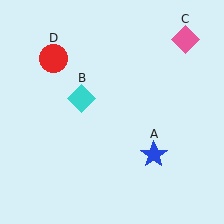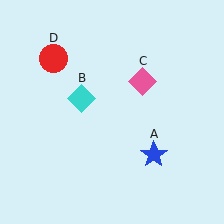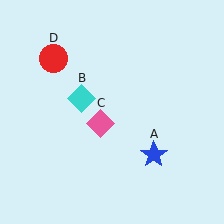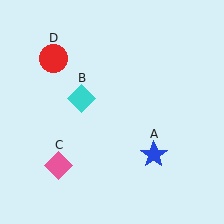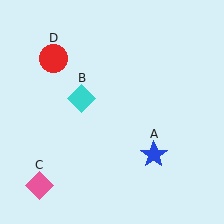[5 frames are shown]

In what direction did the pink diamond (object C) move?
The pink diamond (object C) moved down and to the left.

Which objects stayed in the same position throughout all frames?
Blue star (object A) and cyan diamond (object B) and red circle (object D) remained stationary.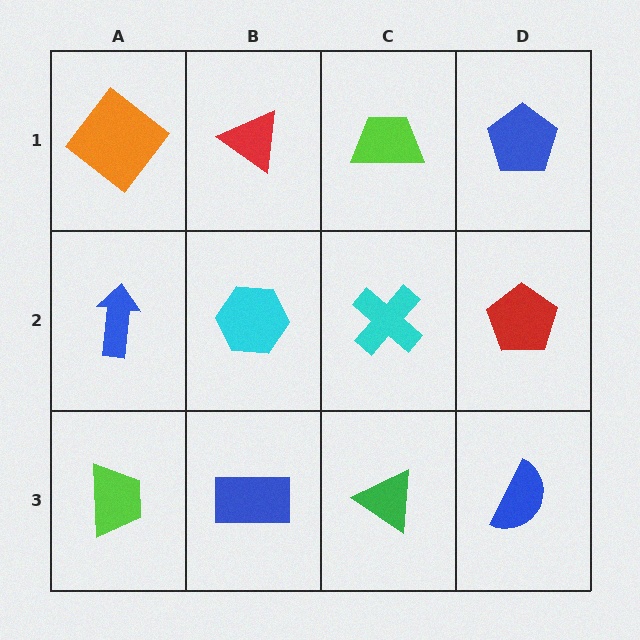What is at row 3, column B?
A blue rectangle.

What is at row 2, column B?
A cyan hexagon.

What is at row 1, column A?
An orange diamond.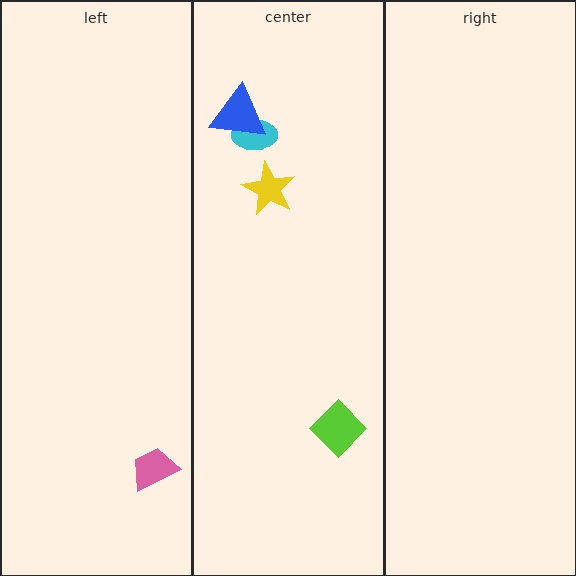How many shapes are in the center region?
4.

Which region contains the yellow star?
The center region.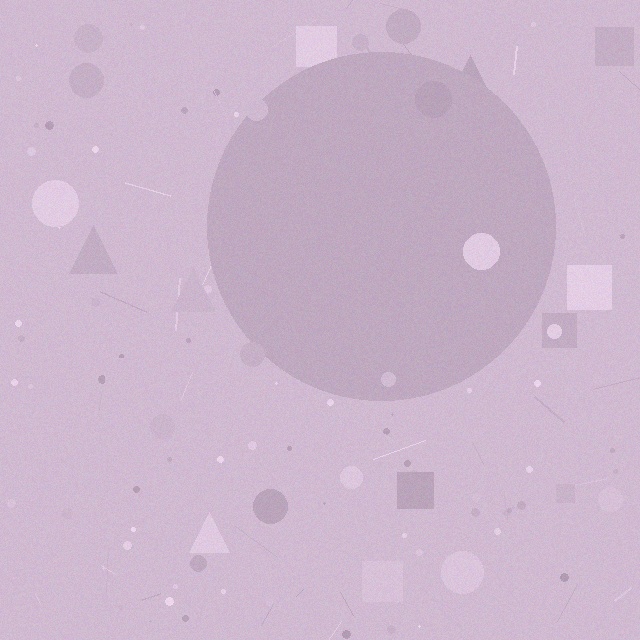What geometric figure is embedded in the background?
A circle is embedded in the background.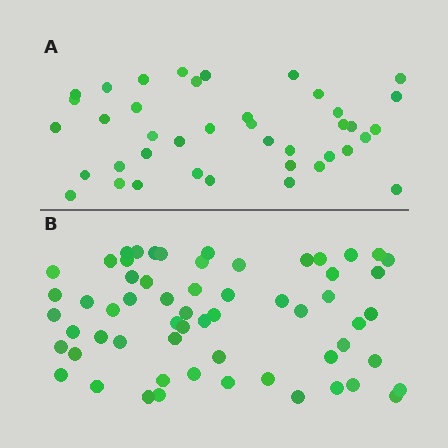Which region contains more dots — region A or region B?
Region B (the bottom region) has more dots.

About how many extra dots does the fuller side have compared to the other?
Region B has approximately 20 more dots than region A.